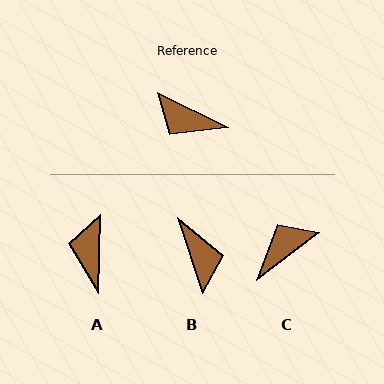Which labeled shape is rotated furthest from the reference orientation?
B, about 134 degrees away.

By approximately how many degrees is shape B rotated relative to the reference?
Approximately 134 degrees counter-clockwise.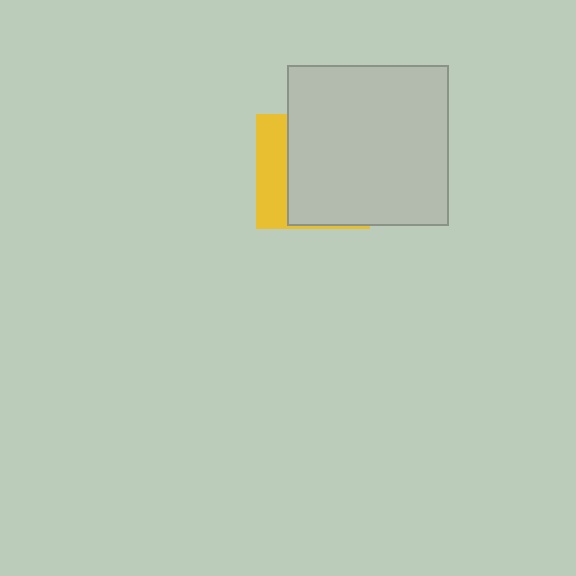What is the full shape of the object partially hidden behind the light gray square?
The partially hidden object is a yellow square.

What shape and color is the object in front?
The object in front is a light gray square.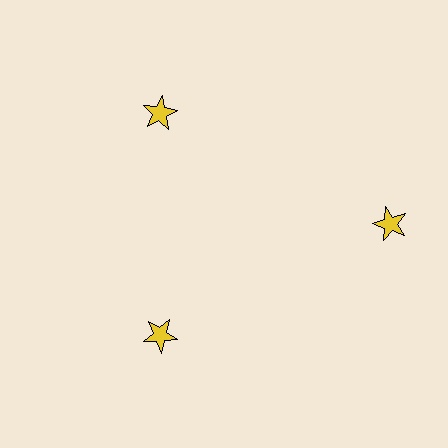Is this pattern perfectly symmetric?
No. The 3 yellow stars are arranged in a ring, but one element near the 3 o'clock position is pushed outward from the center, breaking the 3-fold rotational symmetry.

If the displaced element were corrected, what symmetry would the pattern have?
It would have 3-fold rotational symmetry — the pattern would map onto itself every 120 degrees.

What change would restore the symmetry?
The symmetry would be restored by moving it inward, back onto the ring so that all 3 stars sit at equal angles and equal distance from the center.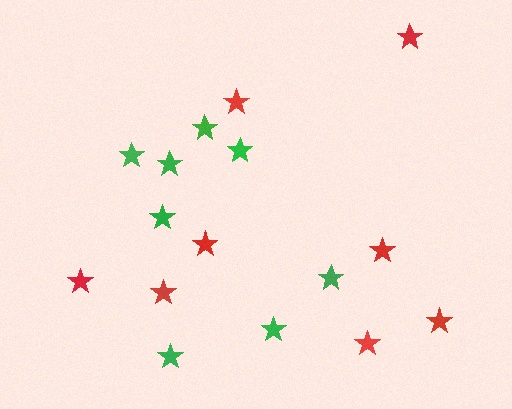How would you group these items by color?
There are 2 groups: one group of red stars (8) and one group of green stars (8).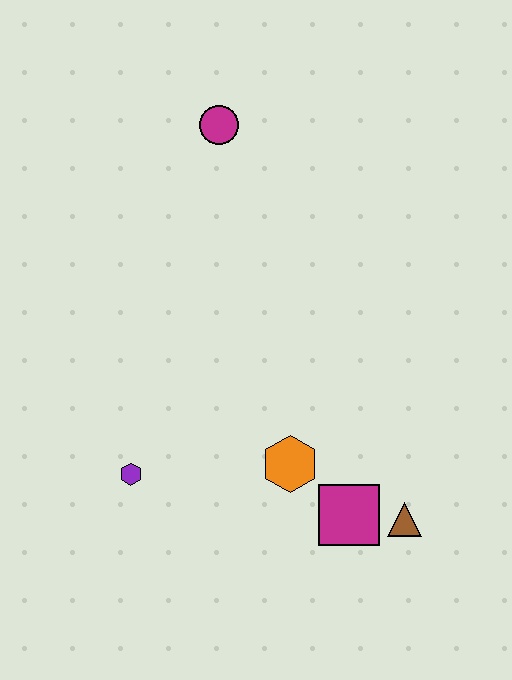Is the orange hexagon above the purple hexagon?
Yes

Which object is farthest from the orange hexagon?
The magenta circle is farthest from the orange hexagon.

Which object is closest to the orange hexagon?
The magenta square is closest to the orange hexagon.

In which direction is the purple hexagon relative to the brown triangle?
The purple hexagon is to the left of the brown triangle.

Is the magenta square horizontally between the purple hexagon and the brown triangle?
Yes